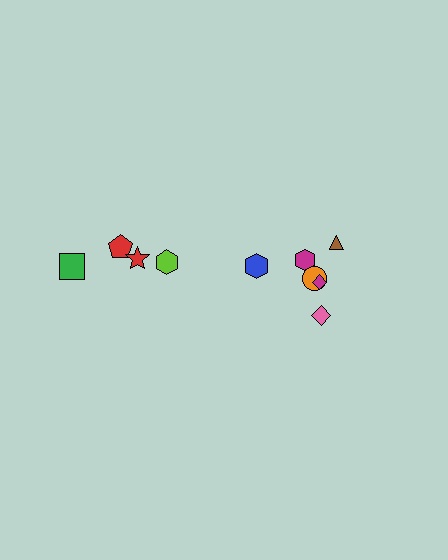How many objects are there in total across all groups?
There are 10 objects.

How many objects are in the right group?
There are 6 objects.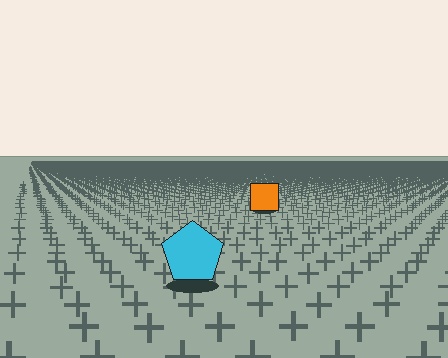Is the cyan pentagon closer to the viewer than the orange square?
Yes. The cyan pentagon is closer — you can tell from the texture gradient: the ground texture is coarser near it.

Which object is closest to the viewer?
The cyan pentagon is closest. The texture marks near it are larger and more spread out.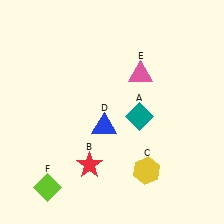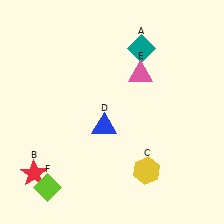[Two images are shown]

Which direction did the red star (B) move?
The red star (B) moved left.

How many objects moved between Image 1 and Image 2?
2 objects moved between the two images.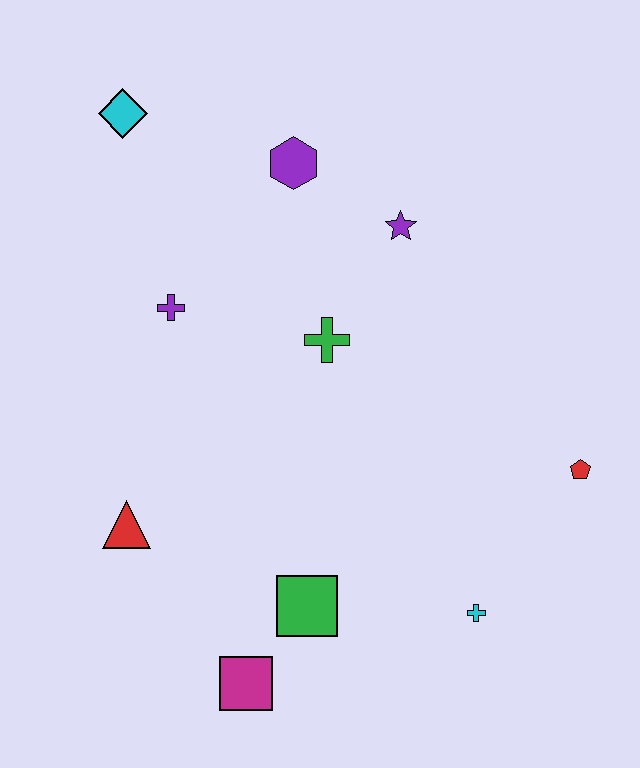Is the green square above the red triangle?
No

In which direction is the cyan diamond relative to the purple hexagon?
The cyan diamond is to the left of the purple hexagon.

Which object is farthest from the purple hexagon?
The magenta square is farthest from the purple hexagon.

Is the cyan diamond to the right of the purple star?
No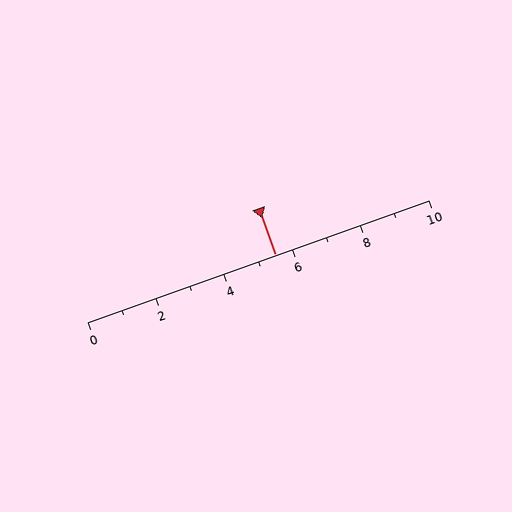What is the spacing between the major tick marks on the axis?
The major ticks are spaced 2 apart.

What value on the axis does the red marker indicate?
The marker indicates approximately 5.5.